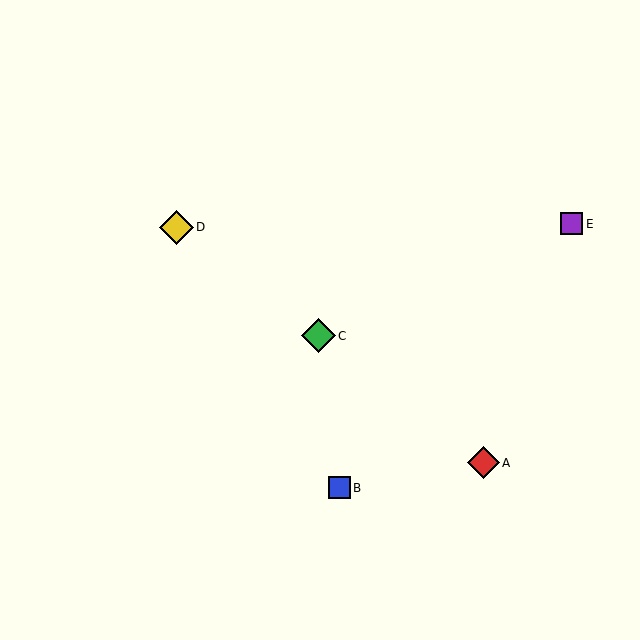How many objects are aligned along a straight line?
3 objects (A, C, D) are aligned along a straight line.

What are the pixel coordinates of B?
Object B is at (340, 488).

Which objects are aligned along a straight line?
Objects A, C, D are aligned along a straight line.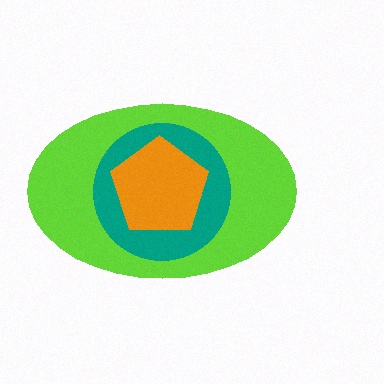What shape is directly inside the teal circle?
The orange pentagon.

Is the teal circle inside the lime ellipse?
Yes.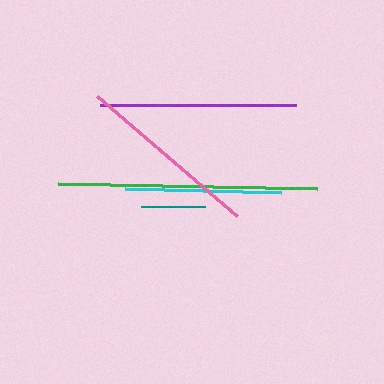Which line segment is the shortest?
The teal line is the shortest at approximately 63 pixels.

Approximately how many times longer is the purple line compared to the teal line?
The purple line is approximately 3.1 times the length of the teal line.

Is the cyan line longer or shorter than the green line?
The green line is longer than the cyan line.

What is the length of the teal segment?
The teal segment is approximately 63 pixels long.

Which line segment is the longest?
The green line is the longest at approximately 260 pixels.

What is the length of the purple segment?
The purple segment is approximately 196 pixels long.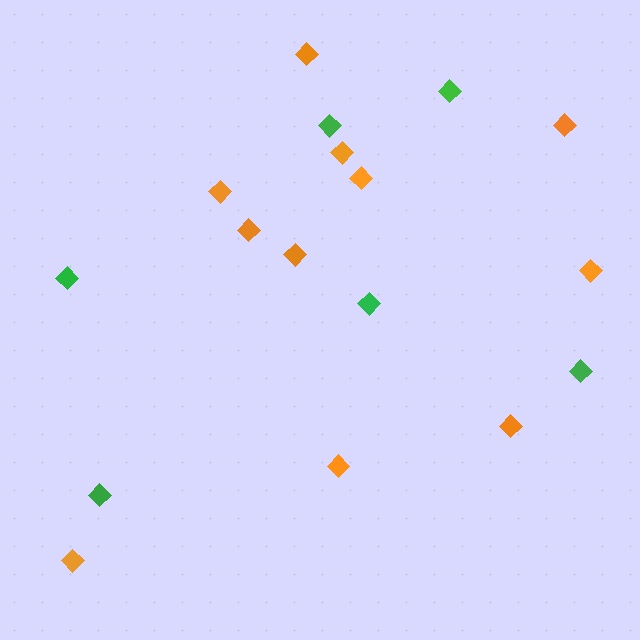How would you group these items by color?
There are 2 groups: one group of orange diamonds (11) and one group of green diamonds (6).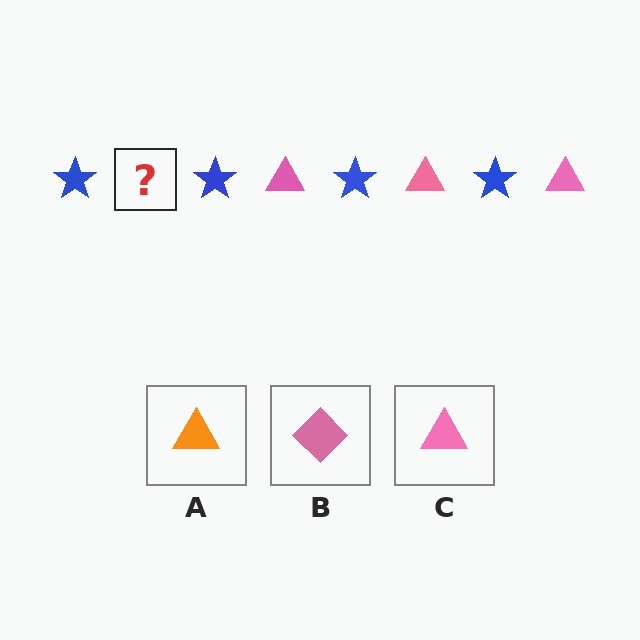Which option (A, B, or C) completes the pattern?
C.